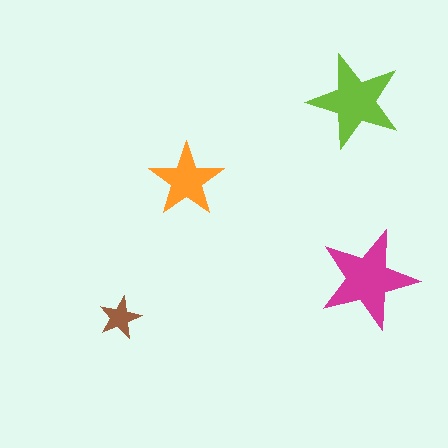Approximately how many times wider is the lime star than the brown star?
About 2 times wider.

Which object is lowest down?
The brown star is bottommost.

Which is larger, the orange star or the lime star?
The lime one.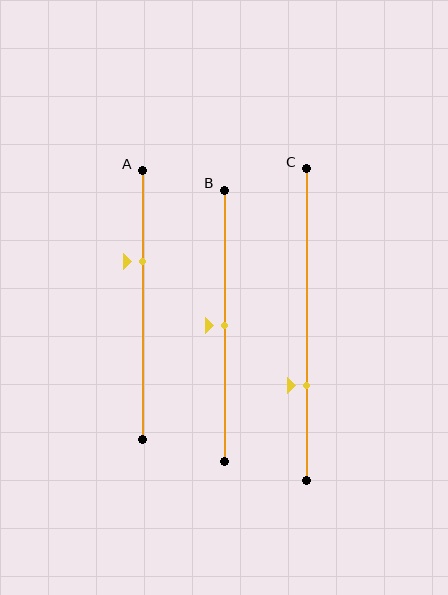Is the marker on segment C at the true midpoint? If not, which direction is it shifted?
No, the marker on segment C is shifted downward by about 19% of the segment length.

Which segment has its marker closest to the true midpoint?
Segment B has its marker closest to the true midpoint.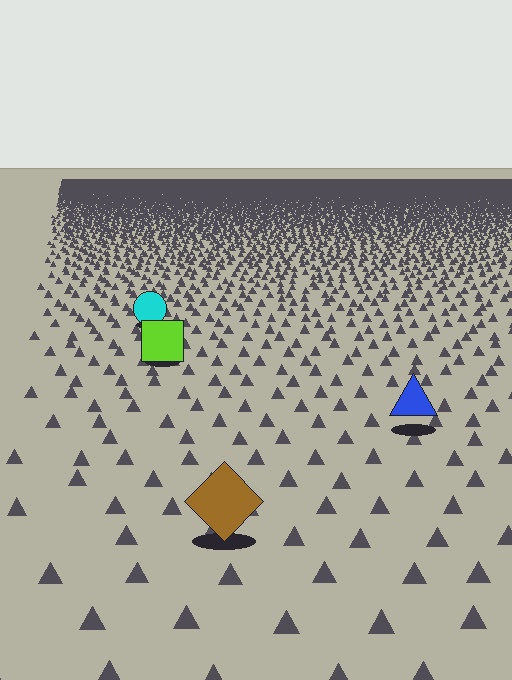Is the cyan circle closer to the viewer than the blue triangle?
No. The blue triangle is closer — you can tell from the texture gradient: the ground texture is coarser near it.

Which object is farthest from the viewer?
The cyan circle is farthest from the viewer. It appears smaller and the ground texture around it is denser.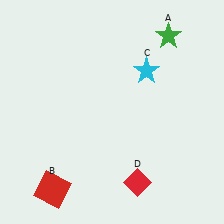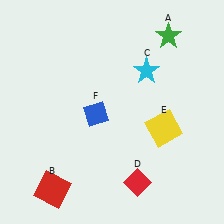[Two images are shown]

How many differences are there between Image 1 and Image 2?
There are 2 differences between the two images.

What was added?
A yellow square (E), a blue diamond (F) were added in Image 2.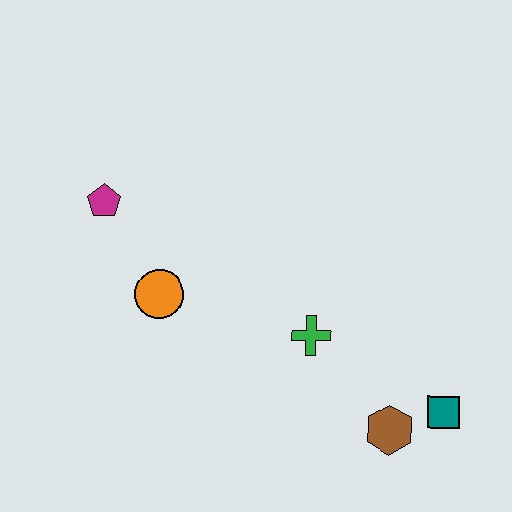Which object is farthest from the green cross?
The magenta pentagon is farthest from the green cross.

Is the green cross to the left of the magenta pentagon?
No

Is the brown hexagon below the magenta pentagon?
Yes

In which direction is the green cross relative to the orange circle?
The green cross is to the right of the orange circle.